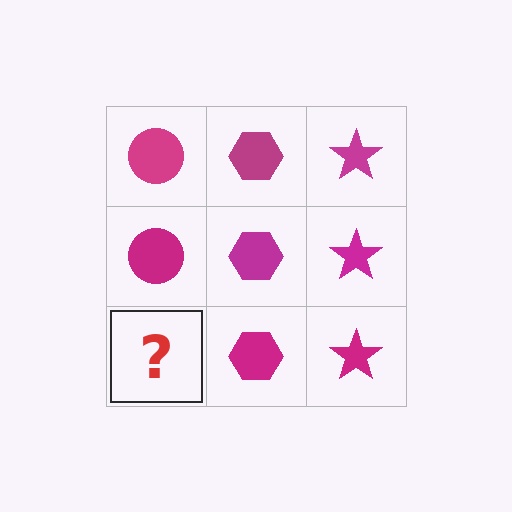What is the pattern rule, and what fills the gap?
The rule is that each column has a consistent shape. The gap should be filled with a magenta circle.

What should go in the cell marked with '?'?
The missing cell should contain a magenta circle.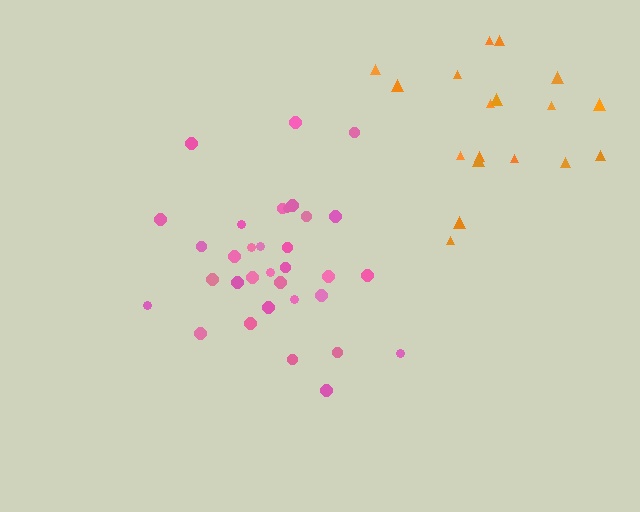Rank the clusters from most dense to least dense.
pink, orange.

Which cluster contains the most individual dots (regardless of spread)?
Pink (33).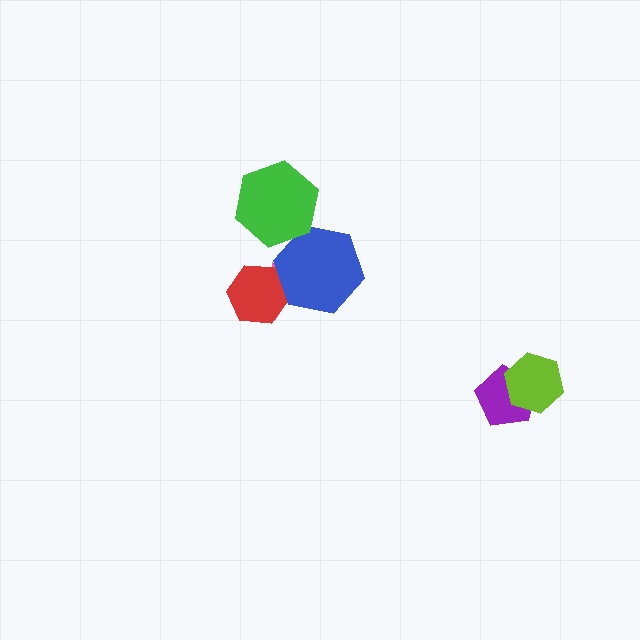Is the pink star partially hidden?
Yes, it is partially covered by another shape.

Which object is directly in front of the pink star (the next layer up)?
The red hexagon is directly in front of the pink star.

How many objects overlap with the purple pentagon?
1 object overlaps with the purple pentagon.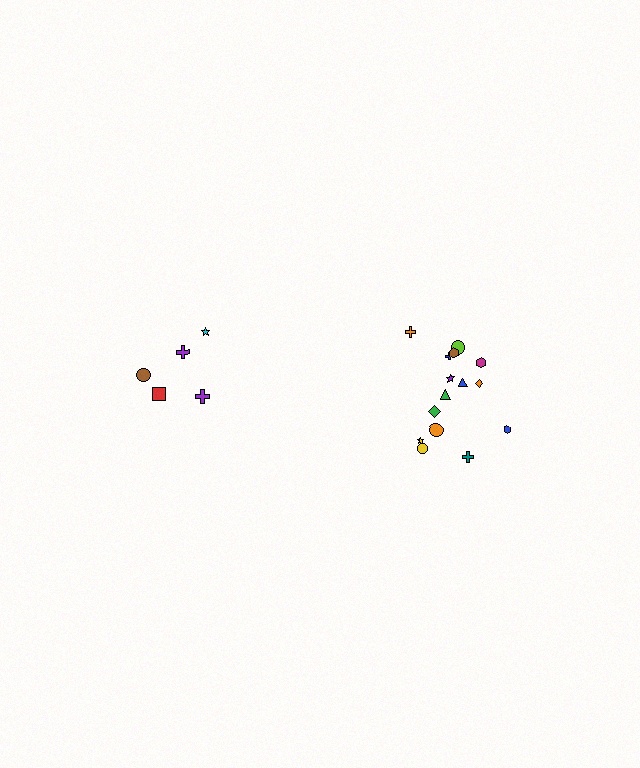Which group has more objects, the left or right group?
The right group.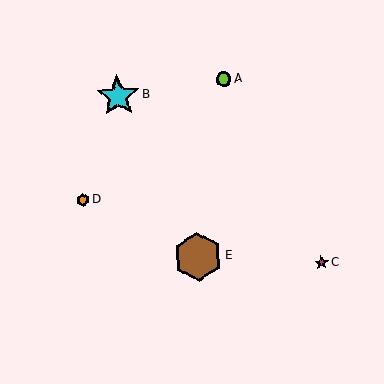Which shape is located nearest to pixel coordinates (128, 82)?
The cyan star (labeled B) at (118, 96) is nearest to that location.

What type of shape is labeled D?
Shape D is an orange hexagon.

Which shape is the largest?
The brown hexagon (labeled E) is the largest.